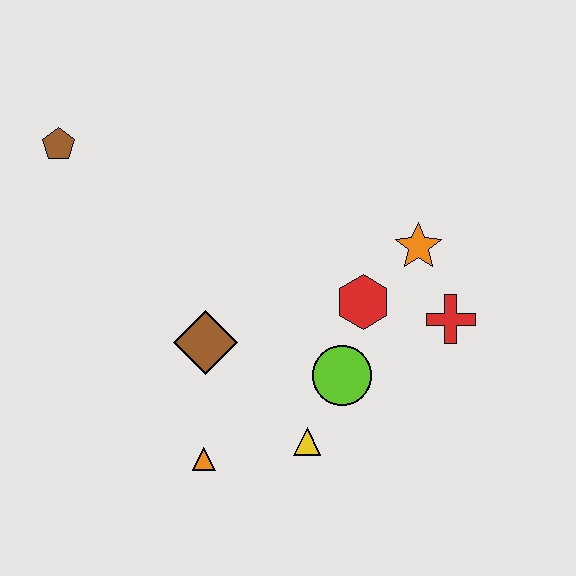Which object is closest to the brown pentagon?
The brown diamond is closest to the brown pentagon.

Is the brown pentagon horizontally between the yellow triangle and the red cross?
No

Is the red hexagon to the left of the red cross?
Yes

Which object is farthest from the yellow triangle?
The brown pentagon is farthest from the yellow triangle.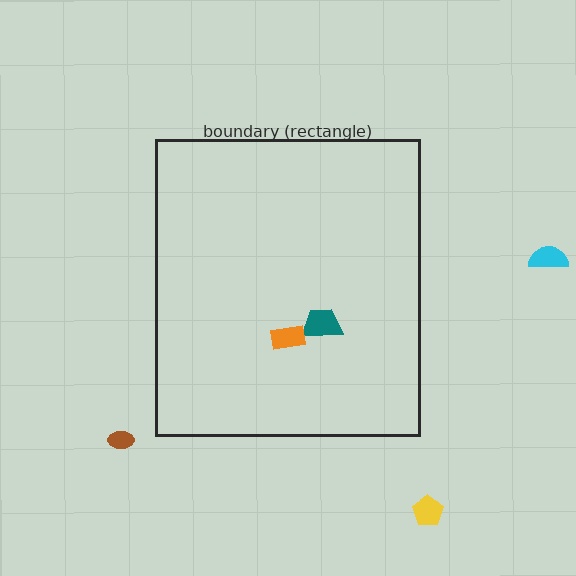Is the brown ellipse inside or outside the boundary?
Outside.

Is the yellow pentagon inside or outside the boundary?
Outside.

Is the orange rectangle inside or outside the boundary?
Inside.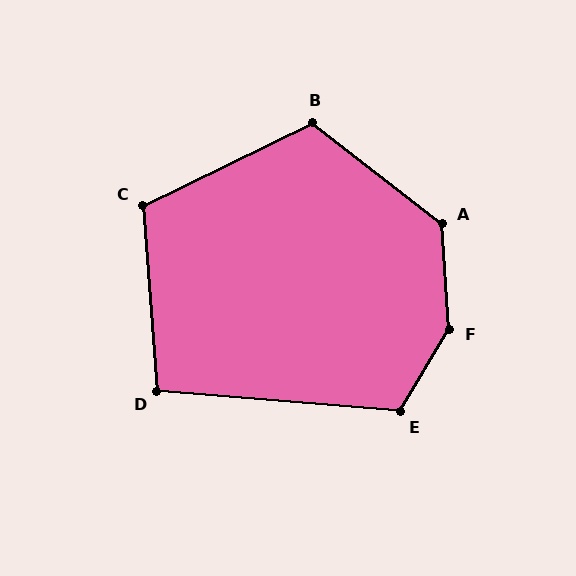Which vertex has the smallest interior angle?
D, at approximately 99 degrees.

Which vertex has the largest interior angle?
F, at approximately 145 degrees.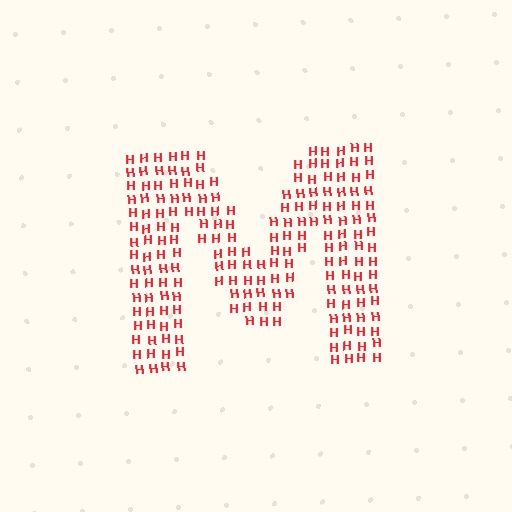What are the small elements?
The small elements are letter H's.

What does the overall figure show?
The overall figure shows the letter M.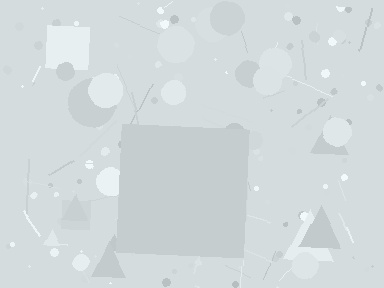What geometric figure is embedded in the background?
A square is embedded in the background.